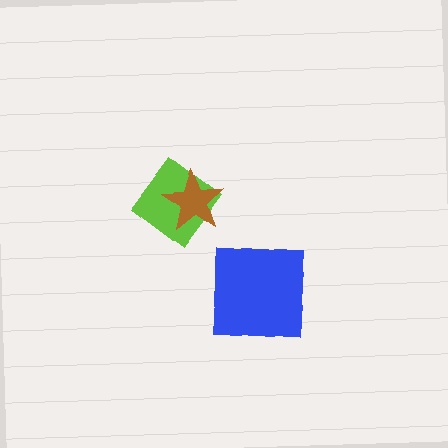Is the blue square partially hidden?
No, no other shape covers it.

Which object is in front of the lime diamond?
The brown star is in front of the lime diamond.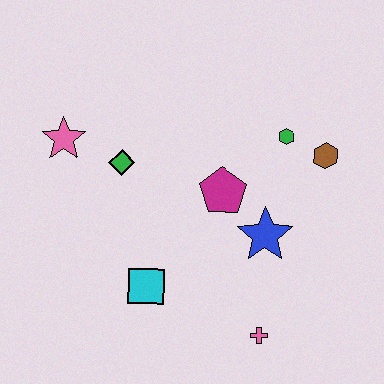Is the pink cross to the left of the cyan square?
No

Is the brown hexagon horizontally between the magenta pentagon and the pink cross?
No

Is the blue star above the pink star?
No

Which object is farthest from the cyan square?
The brown hexagon is farthest from the cyan square.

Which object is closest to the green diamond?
The pink star is closest to the green diamond.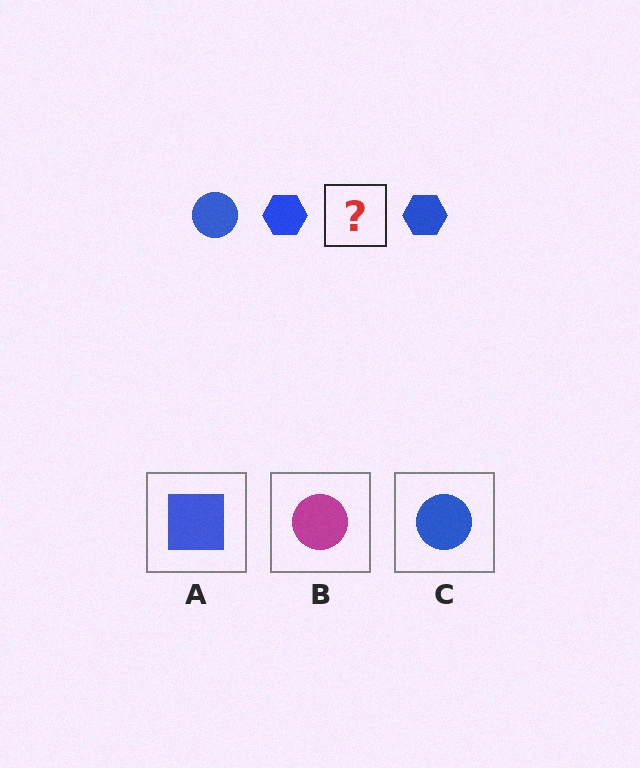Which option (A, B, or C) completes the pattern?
C.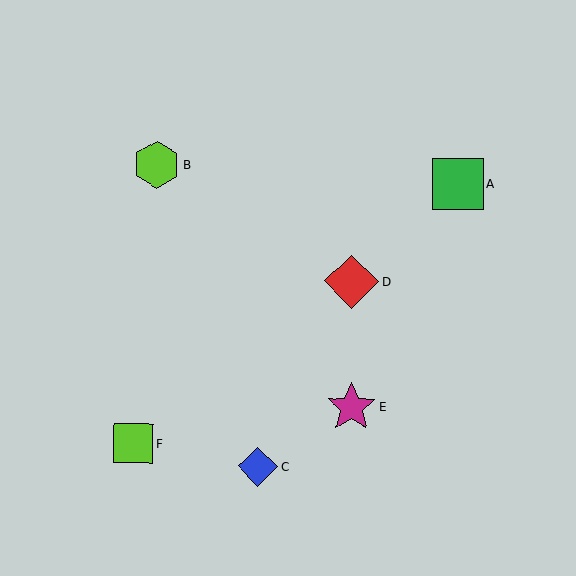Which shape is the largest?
The red diamond (labeled D) is the largest.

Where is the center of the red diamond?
The center of the red diamond is at (352, 282).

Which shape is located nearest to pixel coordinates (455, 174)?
The green square (labeled A) at (458, 184) is nearest to that location.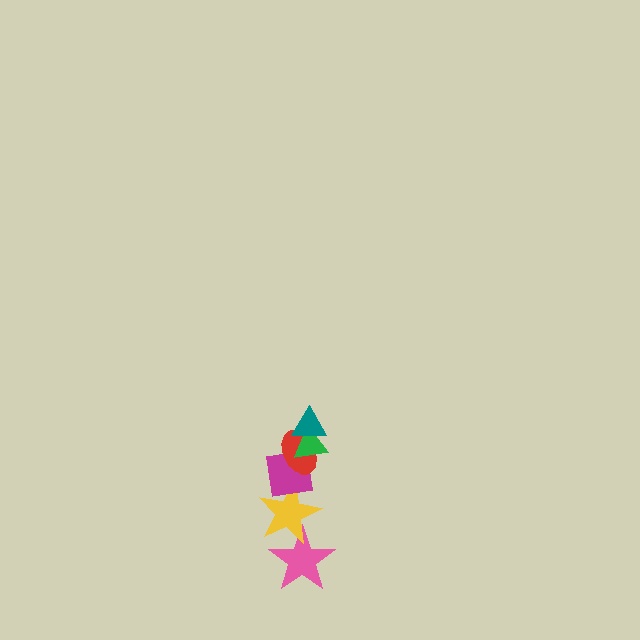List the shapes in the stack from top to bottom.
From top to bottom: the teal triangle, the green triangle, the red ellipse, the magenta square, the yellow star, the pink star.